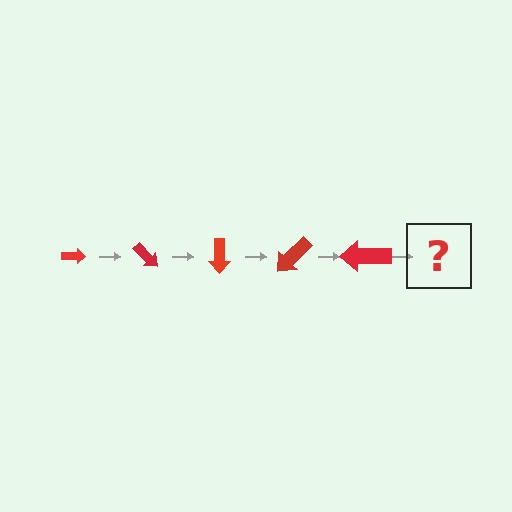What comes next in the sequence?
The next element should be an arrow, larger than the previous one and rotated 225 degrees from the start.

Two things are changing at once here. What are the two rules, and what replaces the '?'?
The two rules are that the arrow grows larger each step and it rotates 45 degrees each step. The '?' should be an arrow, larger than the previous one and rotated 225 degrees from the start.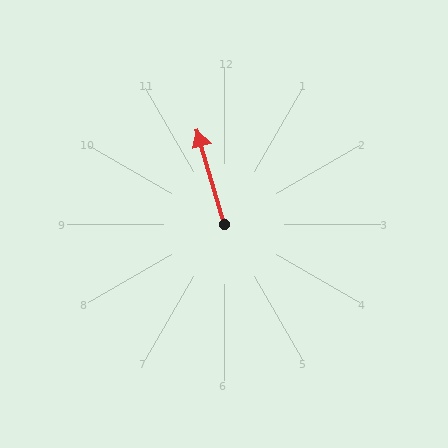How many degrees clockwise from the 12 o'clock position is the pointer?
Approximately 344 degrees.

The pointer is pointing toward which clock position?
Roughly 11 o'clock.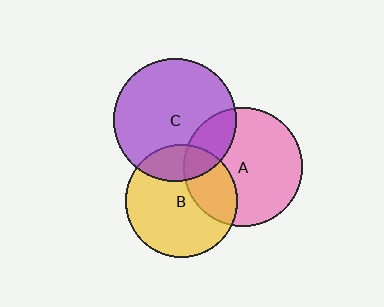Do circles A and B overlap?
Yes.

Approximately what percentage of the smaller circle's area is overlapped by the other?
Approximately 30%.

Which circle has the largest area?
Circle C (purple).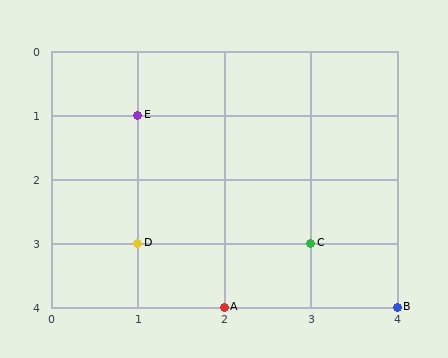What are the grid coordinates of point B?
Point B is at grid coordinates (4, 4).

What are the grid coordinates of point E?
Point E is at grid coordinates (1, 1).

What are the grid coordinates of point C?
Point C is at grid coordinates (3, 3).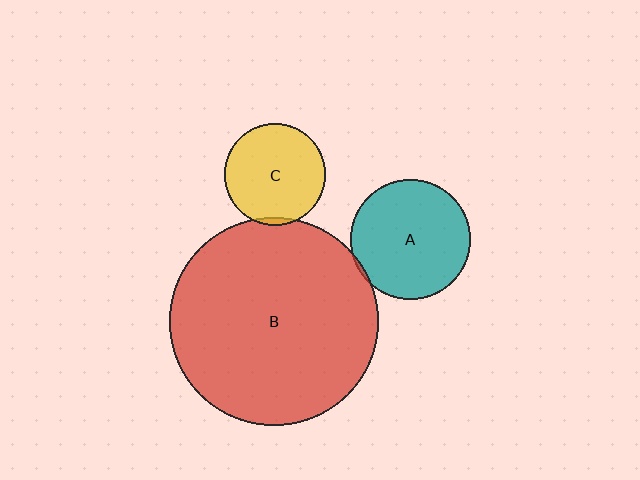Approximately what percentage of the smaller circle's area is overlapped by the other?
Approximately 5%.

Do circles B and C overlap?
Yes.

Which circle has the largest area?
Circle B (red).